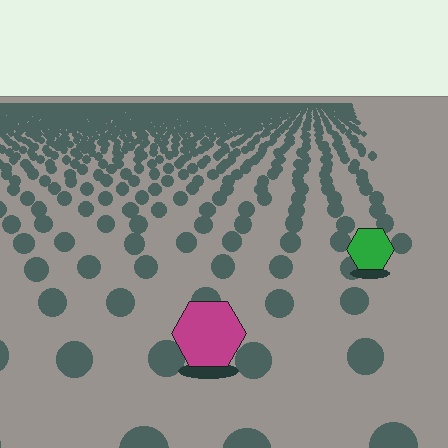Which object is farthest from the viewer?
The green hexagon is farthest from the viewer. It appears smaller and the ground texture around it is denser.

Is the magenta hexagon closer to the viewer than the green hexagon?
Yes. The magenta hexagon is closer — you can tell from the texture gradient: the ground texture is coarser near it.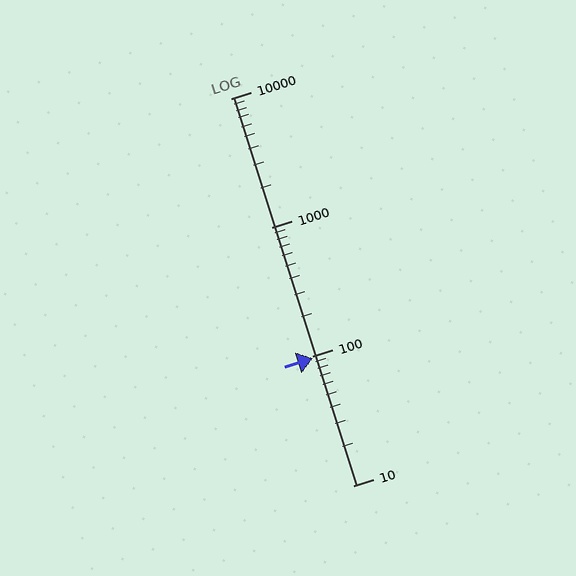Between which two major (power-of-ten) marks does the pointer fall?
The pointer is between 10 and 100.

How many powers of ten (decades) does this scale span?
The scale spans 3 decades, from 10 to 10000.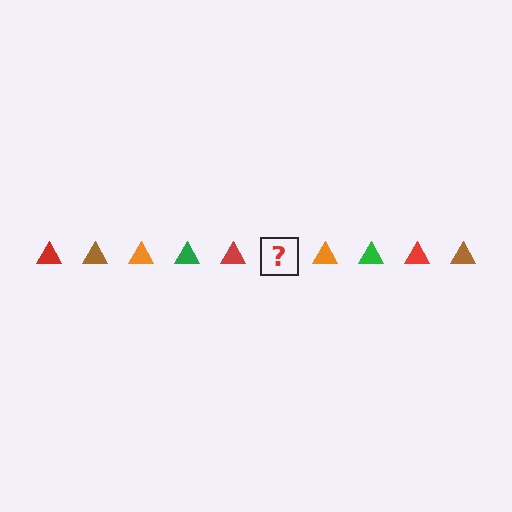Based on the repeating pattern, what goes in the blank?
The blank should be a brown triangle.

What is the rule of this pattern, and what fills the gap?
The rule is that the pattern cycles through red, brown, orange, green triangles. The gap should be filled with a brown triangle.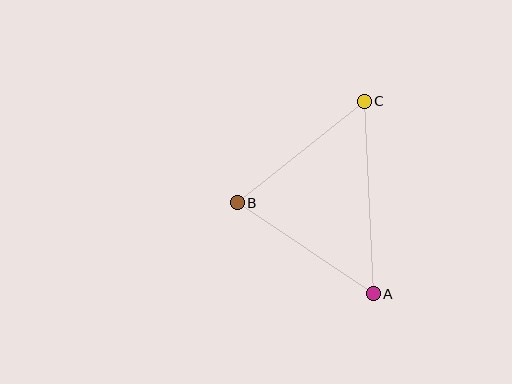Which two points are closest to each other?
Points B and C are closest to each other.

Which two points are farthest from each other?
Points A and C are farthest from each other.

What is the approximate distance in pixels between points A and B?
The distance between A and B is approximately 164 pixels.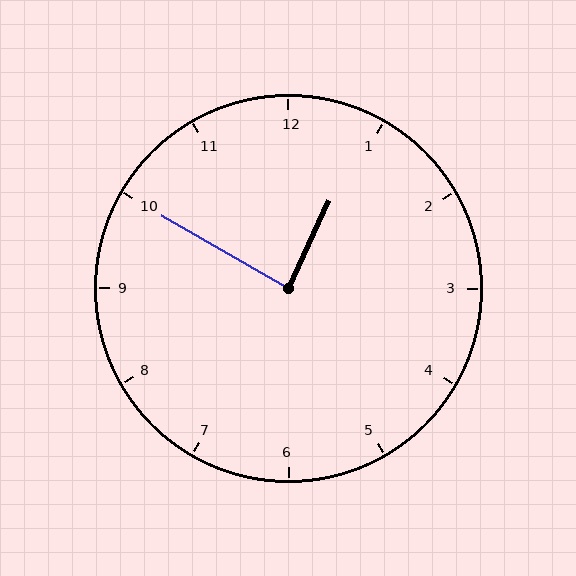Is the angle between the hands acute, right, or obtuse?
It is right.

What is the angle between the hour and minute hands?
Approximately 85 degrees.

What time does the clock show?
12:50.